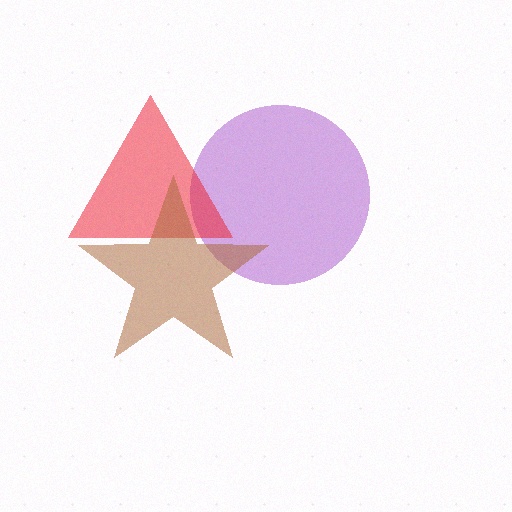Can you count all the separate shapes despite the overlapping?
Yes, there are 3 separate shapes.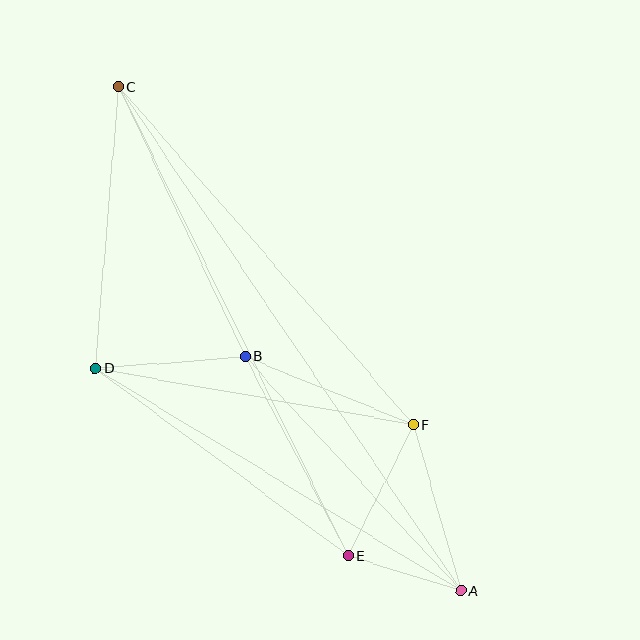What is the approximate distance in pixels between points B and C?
The distance between B and C is approximately 298 pixels.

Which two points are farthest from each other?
Points A and C are farthest from each other.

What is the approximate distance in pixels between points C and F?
The distance between C and F is approximately 448 pixels.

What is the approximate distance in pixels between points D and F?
The distance between D and F is approximately 323 pixels.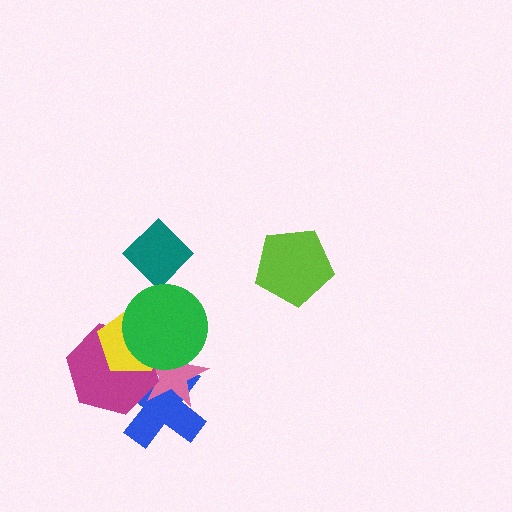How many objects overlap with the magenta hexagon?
4 objects overlap with the magenta hexagon.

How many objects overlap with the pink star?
4 objects overlap with the pink star.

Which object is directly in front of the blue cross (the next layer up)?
The pink star is directly in front of the blue cross.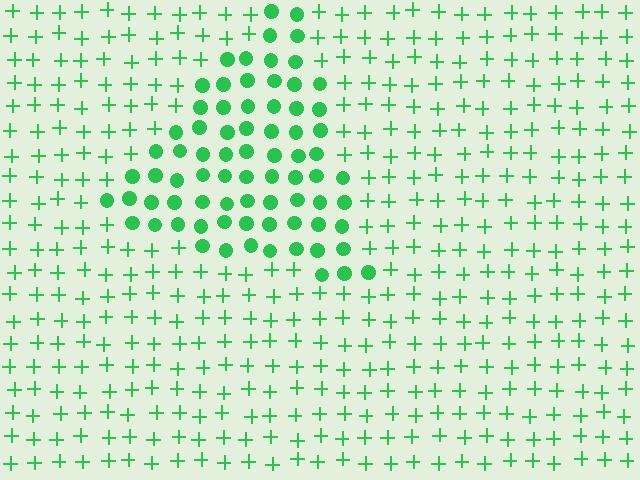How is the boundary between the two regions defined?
The boundary is defined by a change in element shape: circles inside vs. plus signs outside. All elements share the same color and spacing.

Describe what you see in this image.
The image is filled with small green elements arranged in a uniform grid. A triangle-shaped region contains circles, while the surrounding area contains plus signs. The boundary is defined purely by the change in element shape.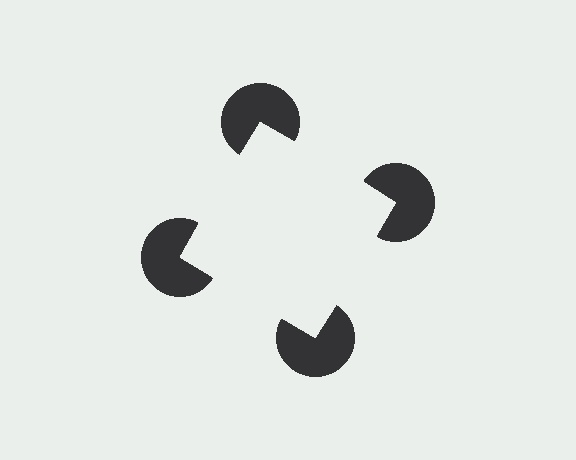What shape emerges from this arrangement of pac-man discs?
An illusory square — its edges are inferred from the aligned wedge cuts in the pac-man discs, not physically drawn.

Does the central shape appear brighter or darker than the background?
It typically appears slightly brighter than the background, even though no actual brightness change is drawn.